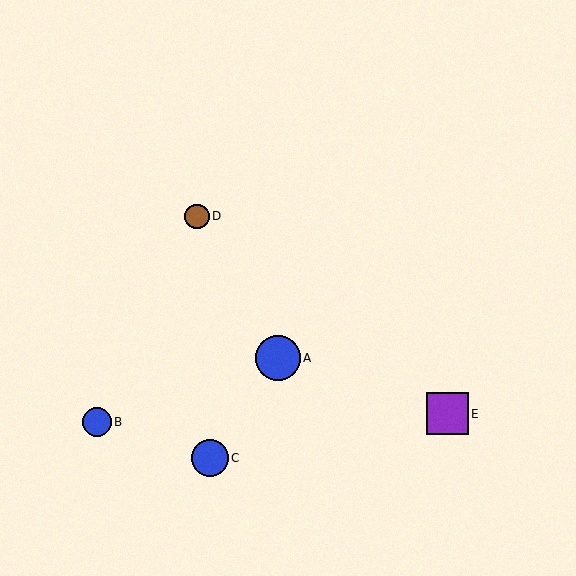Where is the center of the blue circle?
The center of the blue circle is at (97, 422).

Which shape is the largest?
The blue circle (labeled A) is the largest.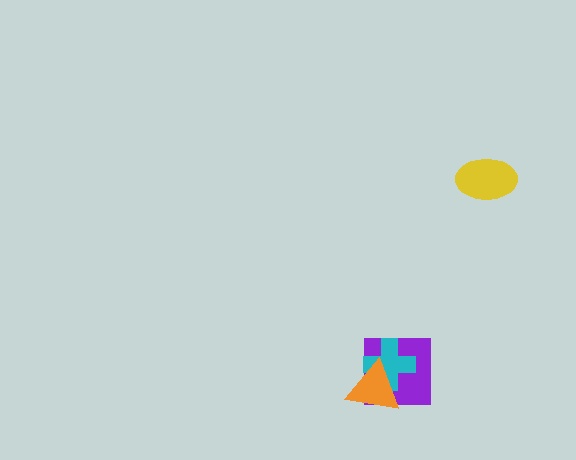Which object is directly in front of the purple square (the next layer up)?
The cyan cross is directly in front of the purple square.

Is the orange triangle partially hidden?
No, no other shape covers it.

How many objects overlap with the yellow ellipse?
0 objects overlap with the yellow ellipse.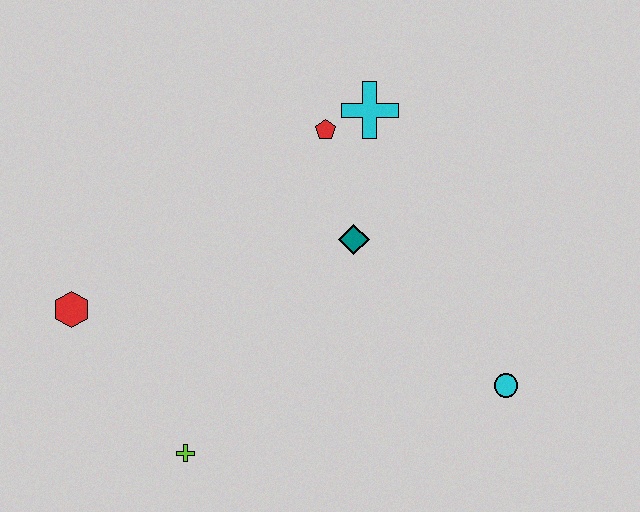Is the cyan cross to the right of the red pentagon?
Yes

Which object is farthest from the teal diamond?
The red hexagon is farthest from the teal diamond.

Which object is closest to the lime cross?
The red hexagon is closest to the lime cross.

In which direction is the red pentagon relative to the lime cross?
The red pentagon is above the lime cross.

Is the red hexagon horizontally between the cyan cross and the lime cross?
No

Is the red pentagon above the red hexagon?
Yes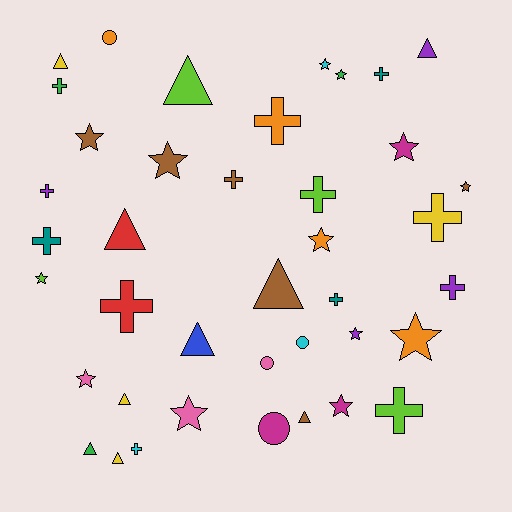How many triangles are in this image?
There are 10 triangles.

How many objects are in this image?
There are 40 objects.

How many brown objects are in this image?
There are 6 brown objects.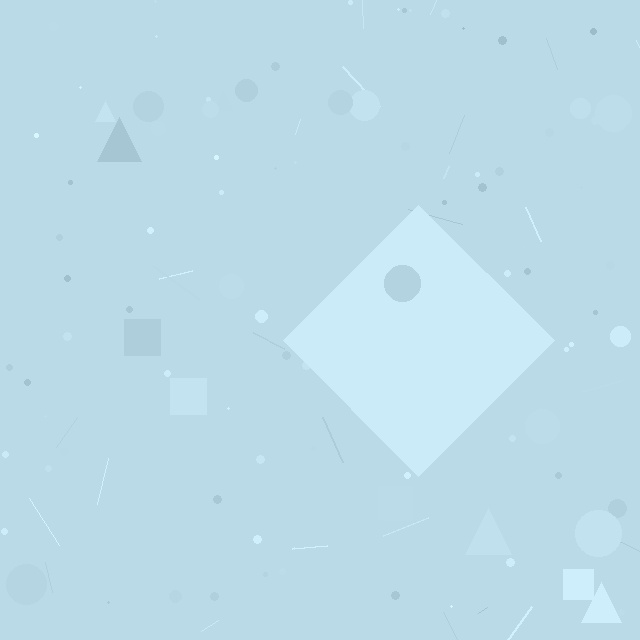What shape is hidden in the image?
A diamond is hidden in the image.